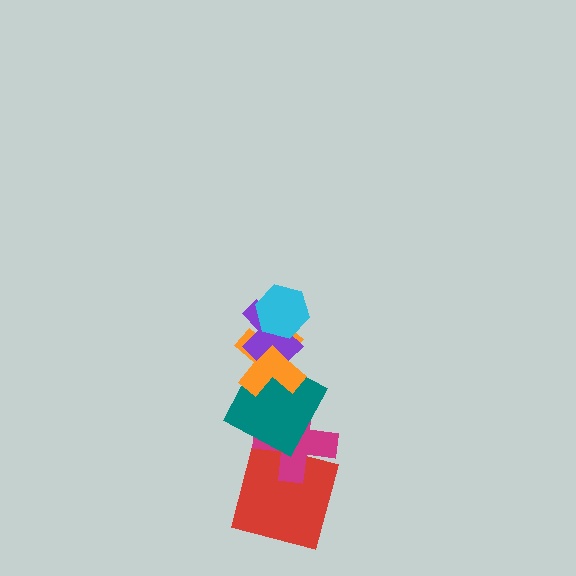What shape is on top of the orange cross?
The purple cross is on top of the orange cross.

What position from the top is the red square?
The red square is 6th from the top.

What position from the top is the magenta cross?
The magenta cross is 5th from the top.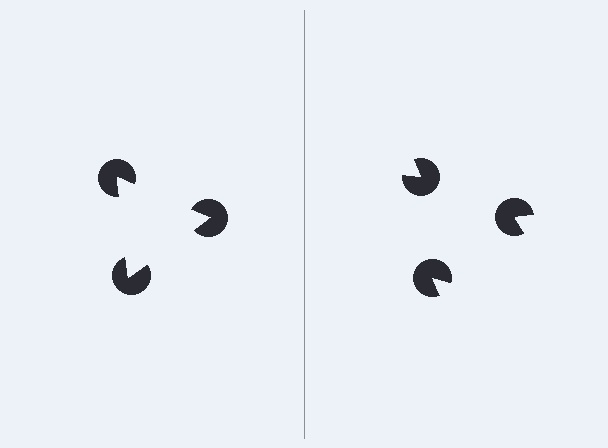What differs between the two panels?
The pac-man discs are positioned identically on both sides; only the wedge orientations differ. On the left they align to a triangle; on the right they are misaligned.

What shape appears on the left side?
An illusory triangle.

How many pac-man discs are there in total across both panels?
6 — 3 on each side.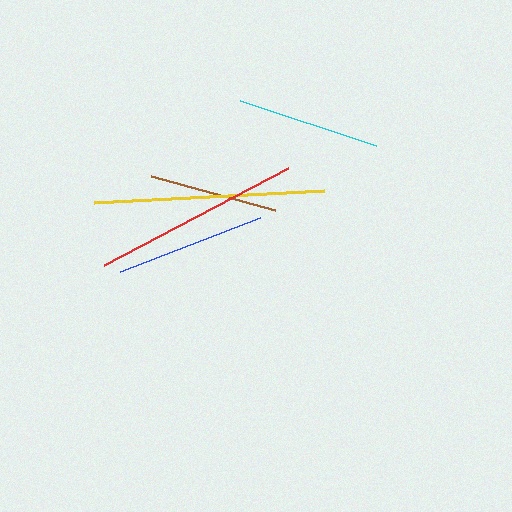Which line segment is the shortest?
The brown line is the shortest at approximately 128 pixels.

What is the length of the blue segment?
The blue segment is approximately 150 pixels long.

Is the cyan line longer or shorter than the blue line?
The blue line is longer than the cyan line.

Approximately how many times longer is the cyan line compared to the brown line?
The cyan line is approximately 1.1 times the length of the brown line.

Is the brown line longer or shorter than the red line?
The red line is longer than the brown line.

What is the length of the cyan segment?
The cyan segment is approximately 143 pixels long.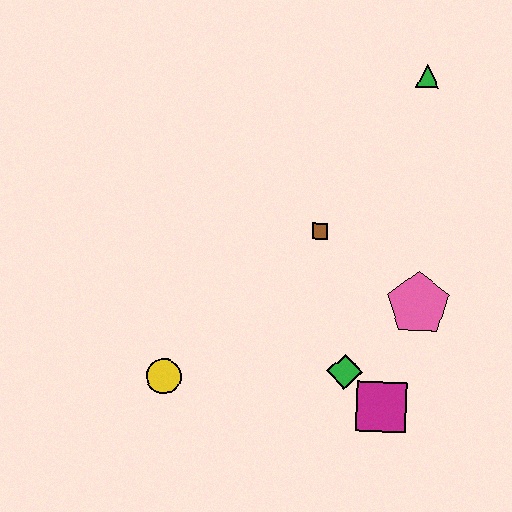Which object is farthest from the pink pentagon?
The yellow circle is farthest from the pink pentagon.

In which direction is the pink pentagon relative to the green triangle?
The pink pentagon is below the green triangle.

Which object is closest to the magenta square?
The green diamond is closest to the magenta square.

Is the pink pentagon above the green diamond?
Yes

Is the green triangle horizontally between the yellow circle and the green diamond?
No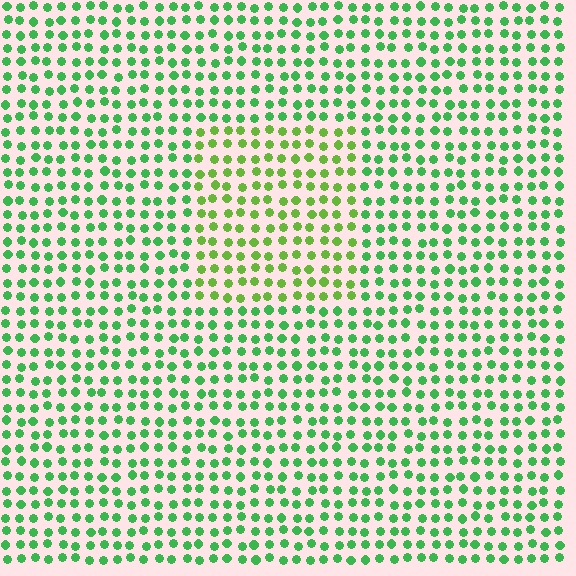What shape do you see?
I see a rectangle.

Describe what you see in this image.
The image is filled with small green elements in a uniform arrangement. A rectangle-shaped region is visible where the elements are tinted to a slightly different hue, forming a subtle color boundary.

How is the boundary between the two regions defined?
The boundary is defined purely by a slight shift in hue (about 31 degrees). Spacing, size, and orientation are identical on both sides.